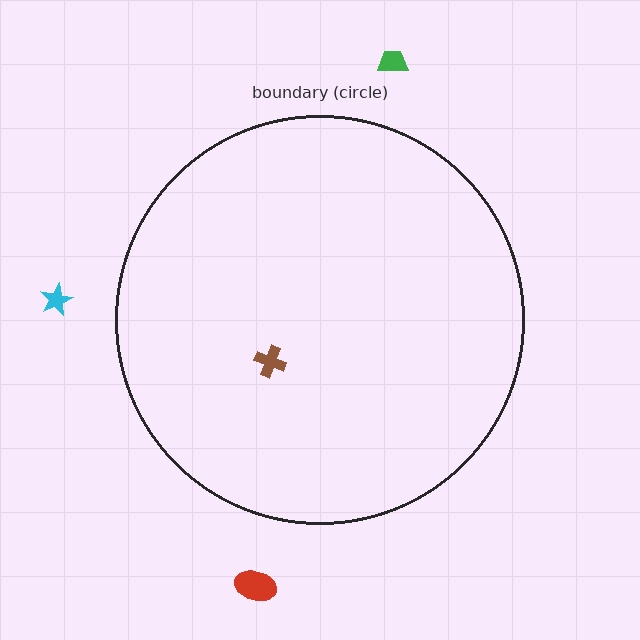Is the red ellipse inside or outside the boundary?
Outside.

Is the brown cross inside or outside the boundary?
Inside.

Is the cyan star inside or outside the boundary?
Outside.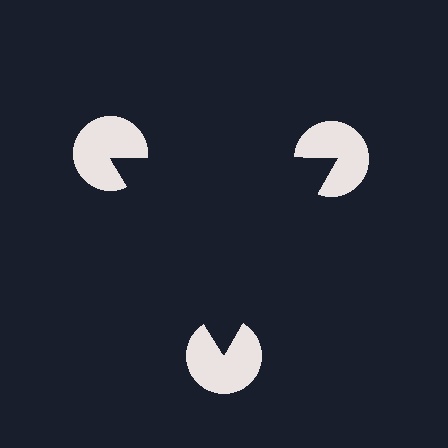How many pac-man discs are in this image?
There are 3 — one at each vertex of the illusory triangle.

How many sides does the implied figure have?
3 sides.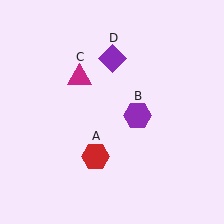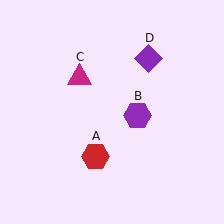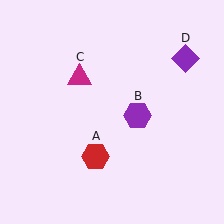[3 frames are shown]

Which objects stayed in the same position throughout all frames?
Red hexagon (object A) and purple hexagon (object B) and magenta triangle (object C) remained stationary.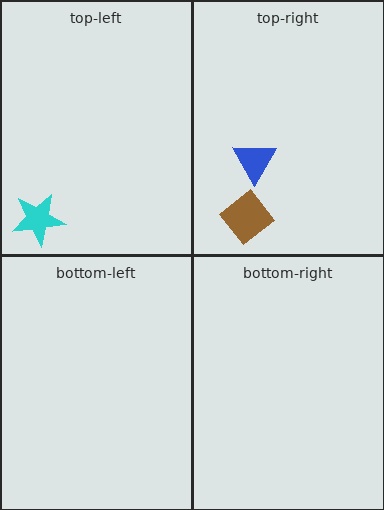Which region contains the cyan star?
The top-left region.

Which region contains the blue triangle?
The top-right region.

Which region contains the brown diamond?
The top-right region.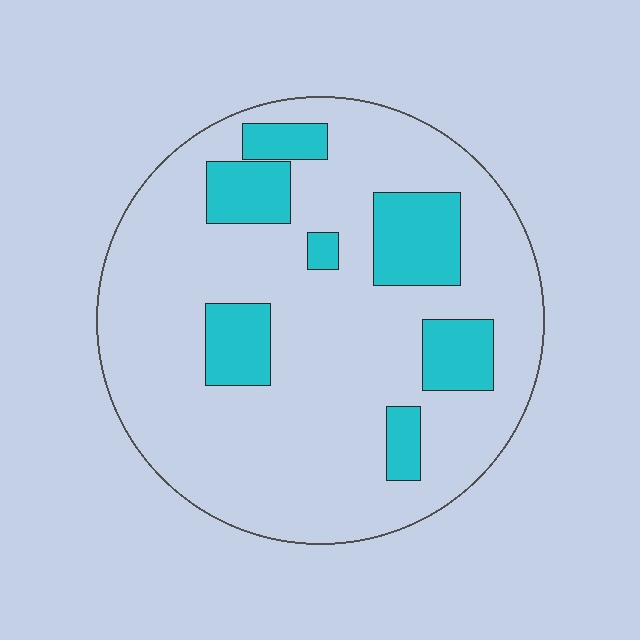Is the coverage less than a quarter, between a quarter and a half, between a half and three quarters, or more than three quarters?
Less than a quarter.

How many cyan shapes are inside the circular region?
7.